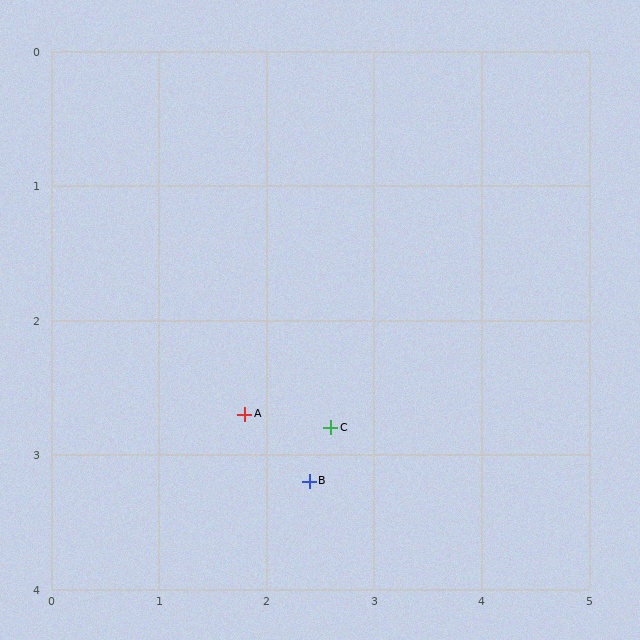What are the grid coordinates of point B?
Point B is at approximately (2.4, 3.2).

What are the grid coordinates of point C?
Point C is at approximately (2.6, 2.8).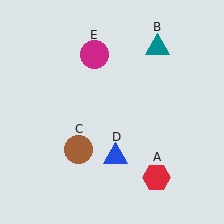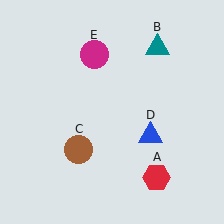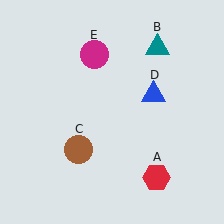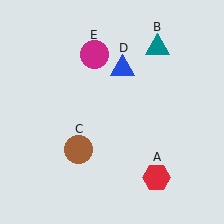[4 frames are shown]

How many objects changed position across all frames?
1 object changed position: blue triangle (object D).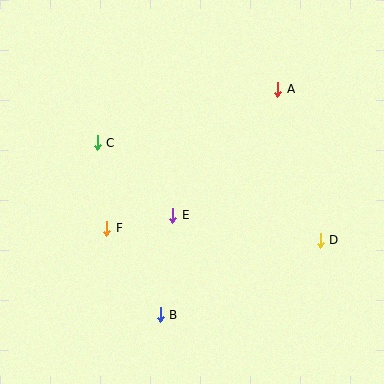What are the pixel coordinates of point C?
Point C is at (97, 143).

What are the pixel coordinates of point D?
Point D is at (320, 240).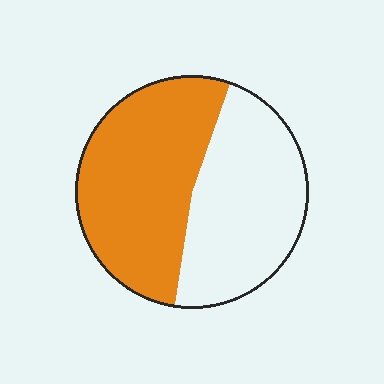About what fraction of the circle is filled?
About one half (1/2).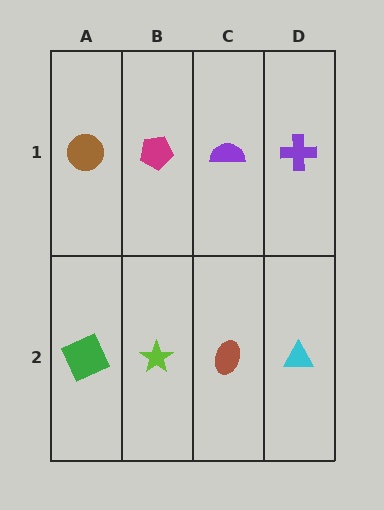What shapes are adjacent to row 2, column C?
A purple semicircle (row 1, column C), a lime star (row 2, column B), a cyan triangle (row 2, column D).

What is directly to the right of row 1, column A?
A magenta pentagon.